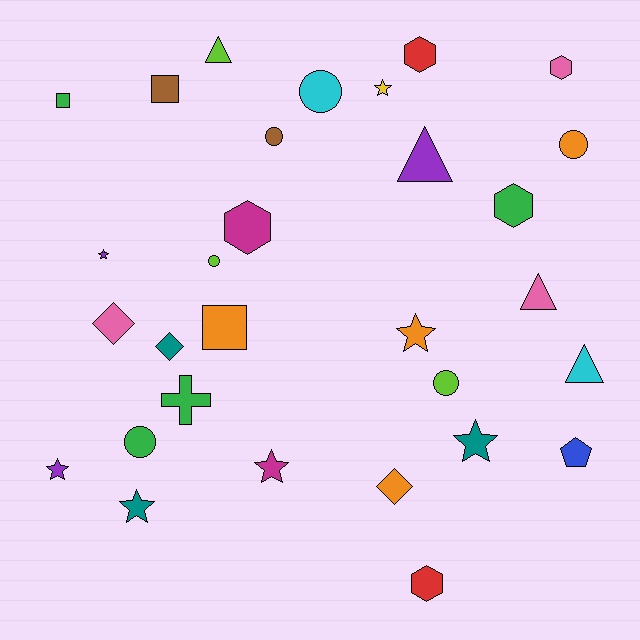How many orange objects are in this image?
There are 4 orange objects.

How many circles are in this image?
There are 6 circles.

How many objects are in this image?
There are 30 objects.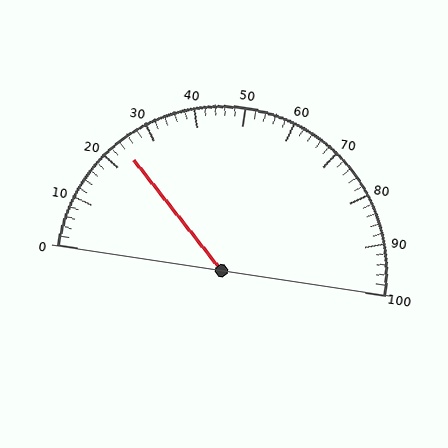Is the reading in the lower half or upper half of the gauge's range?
The reading is in the lower half of the range (0 to 100).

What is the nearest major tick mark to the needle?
The nearest major tick mark is 20.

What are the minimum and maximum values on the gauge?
The gauge ranges from 0 to 100.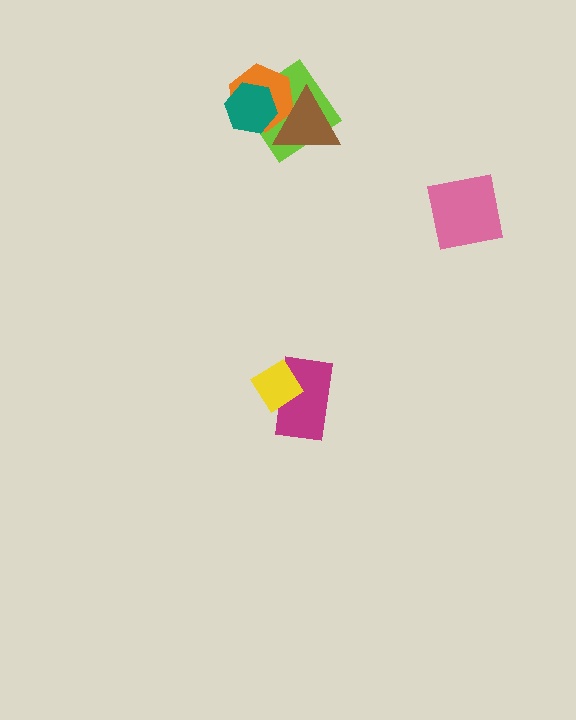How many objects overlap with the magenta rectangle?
1 object overlaps with the magenta rectangle.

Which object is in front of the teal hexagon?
The brown triangle is in front of the teal hexagon.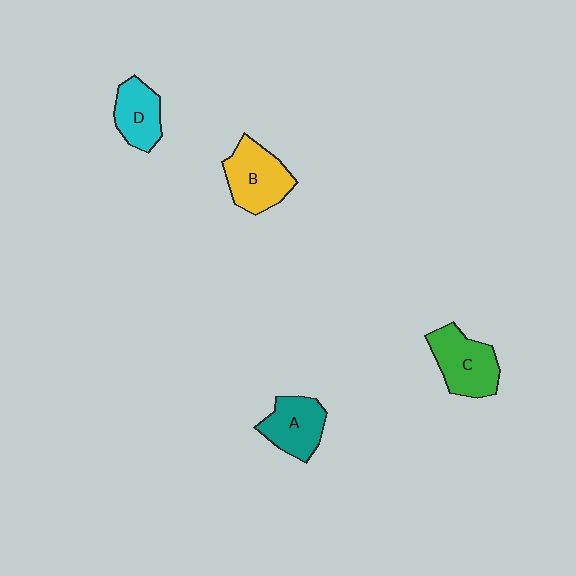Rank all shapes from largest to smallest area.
From largest to smallest: C (green), B (yellow), A (teal), D (cyan).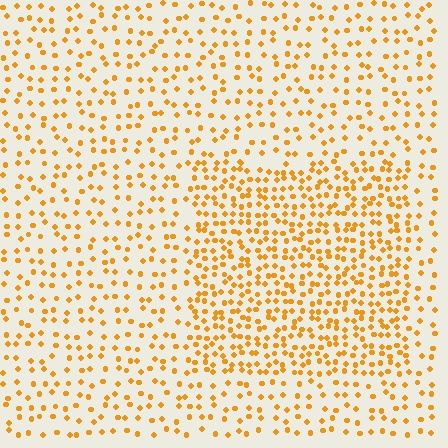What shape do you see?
I see a rectangle.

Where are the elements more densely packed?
The elements are more densely packed inside the rectangle boundary.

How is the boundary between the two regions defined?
The boundary is defined by a change in element density (approximately 1.9x ratio). All elements are the same color, size, and shape.